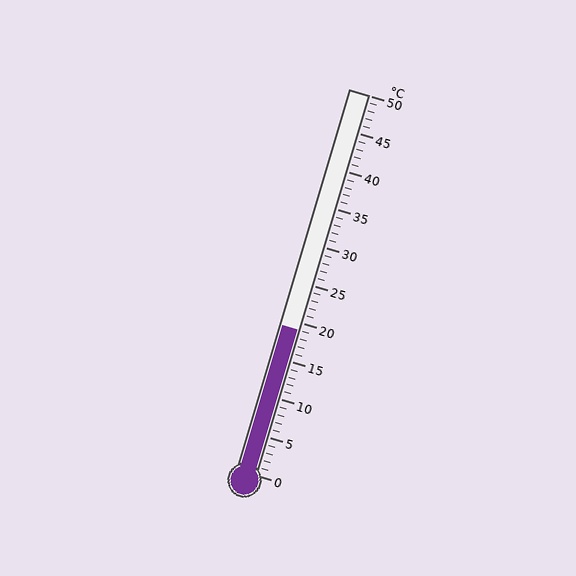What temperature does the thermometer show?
The thermometer shows approximately 19°C.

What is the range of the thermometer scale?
The thermometer scale ranges from 0°C to 50°C.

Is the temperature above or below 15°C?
The temperature is above 15°C.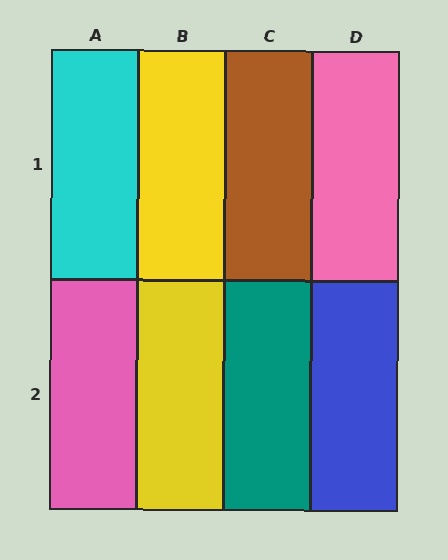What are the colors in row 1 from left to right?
Cyan, yellow, brown, pink.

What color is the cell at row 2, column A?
Pink.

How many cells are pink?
2 cells are pink.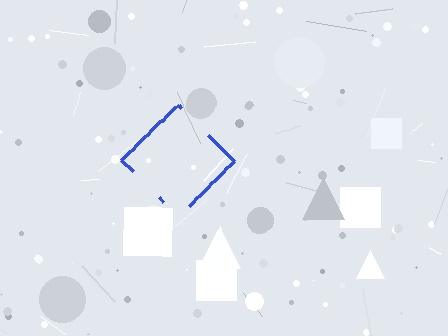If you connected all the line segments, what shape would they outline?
They would outline a diamond.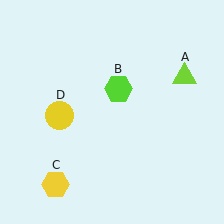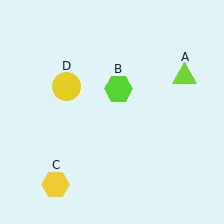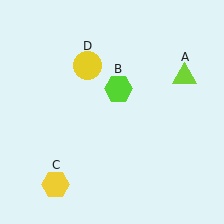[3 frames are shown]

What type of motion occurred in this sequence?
The yellow circle (object D) rotated clockwise around the center of the scene.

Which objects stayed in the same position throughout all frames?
Lime triangle (object A) and lime hexagon (object B) and yellow hexagon (object C) remained stationary.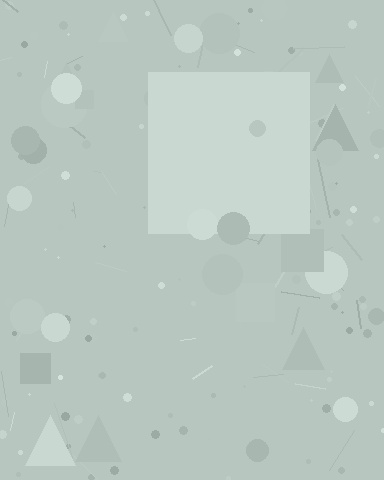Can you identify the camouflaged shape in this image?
The camouflaged shape is a square.